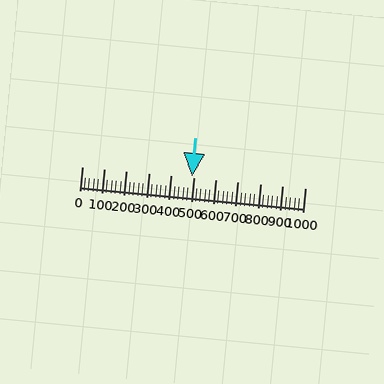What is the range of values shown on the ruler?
The ruler shows values from 0 to 1000.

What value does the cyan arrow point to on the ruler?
The cyan arrow points to approximately 495.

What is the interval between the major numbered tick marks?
The major tick marks are spaced 100 units apart.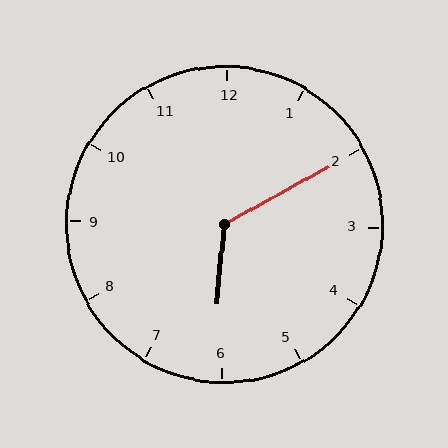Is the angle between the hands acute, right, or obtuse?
It is obtuse.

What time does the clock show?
6:10.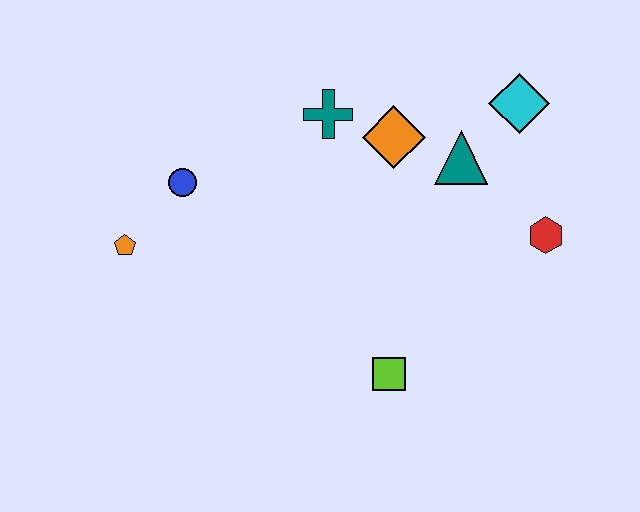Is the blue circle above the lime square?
Yes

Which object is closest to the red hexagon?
The teal triangle is closest to the red hexagon.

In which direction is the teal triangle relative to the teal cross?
The teal triangle is to the right of the teal cross.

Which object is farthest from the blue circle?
The red hexagon is farthest from the blue circle.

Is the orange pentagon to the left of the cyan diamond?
Yes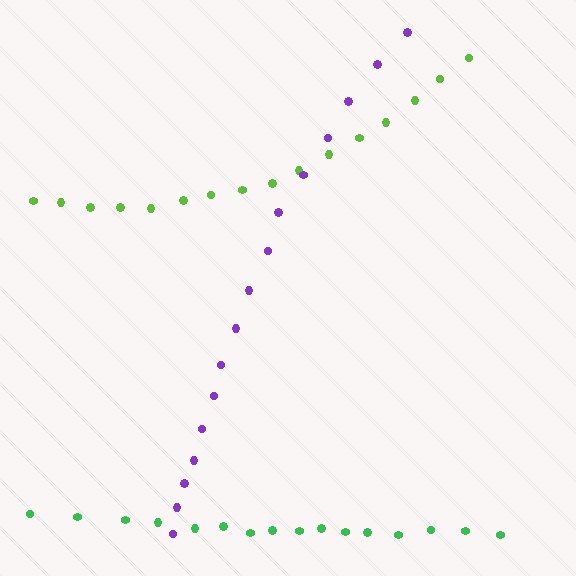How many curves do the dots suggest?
There are 3 distinct paths.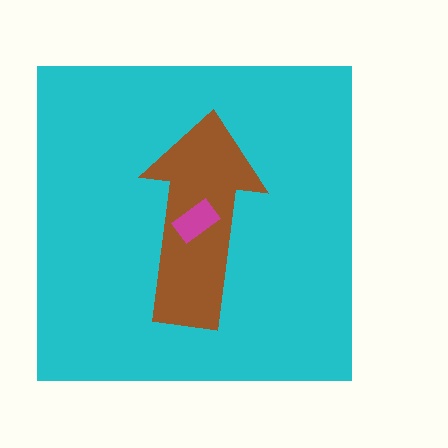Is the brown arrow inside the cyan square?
Yes.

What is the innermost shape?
The magenta rectangle.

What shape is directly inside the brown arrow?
The magenta rectangle.